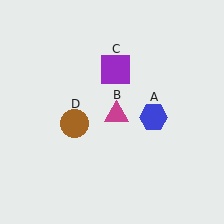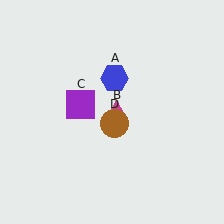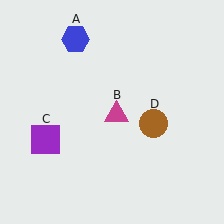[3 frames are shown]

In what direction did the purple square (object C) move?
The purple square (object C) moved down and to the left.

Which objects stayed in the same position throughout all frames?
Magenta triangle (object B) remained stationary.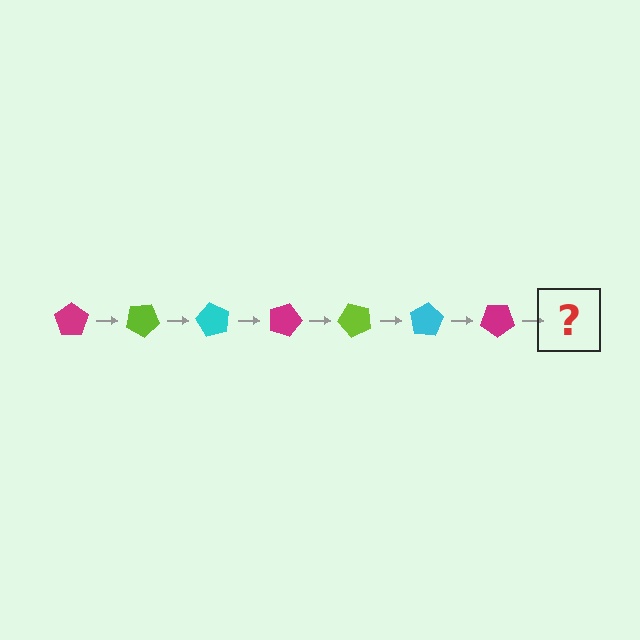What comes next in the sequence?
The next element should be a lime pentagon, rotated 210 degrees from the start.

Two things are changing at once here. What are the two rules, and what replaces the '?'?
The two rules are that it rotates 30 degrees each step and the color cycles through magenta, lime, and cyan. The '?' should be a lime pentagon, rotated 210 degrees from the start.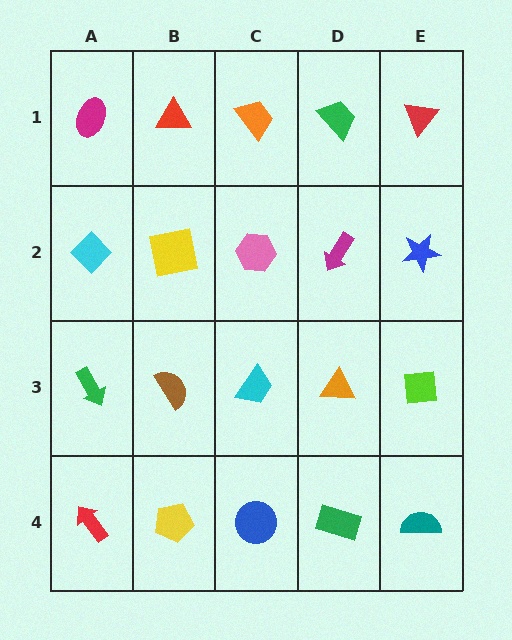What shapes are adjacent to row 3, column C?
A pink hexagon (row 2, column C), a blue circle (row 4, column C), a brown semicircle (row 3, column B), an orange triangle (row 3, column D).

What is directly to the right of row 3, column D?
A lime square.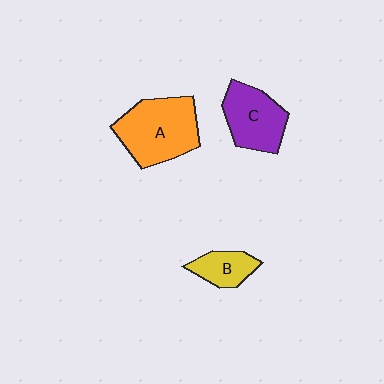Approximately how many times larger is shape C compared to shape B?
Approximately 1.7 times.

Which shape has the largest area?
Shape A (orange).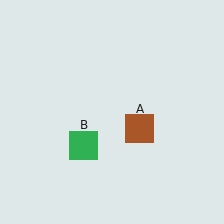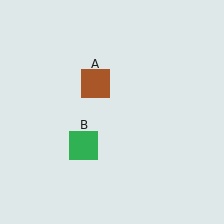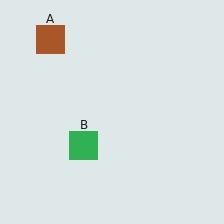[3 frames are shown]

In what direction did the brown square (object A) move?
The brown square (object A) moved up and to the left.